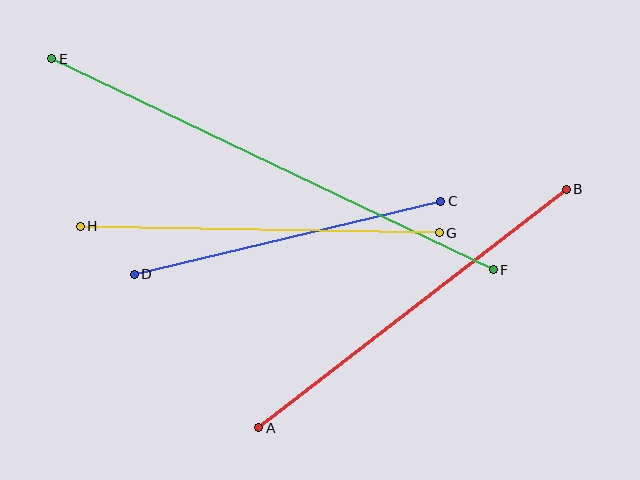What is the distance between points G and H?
The distance is approximately 359 pixels.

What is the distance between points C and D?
The distance is approximately 315 pixels.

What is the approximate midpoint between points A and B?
The midpoint is at approximately (412, 308) pixels.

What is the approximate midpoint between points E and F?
The midpoint is at approximately (273, 164) pixels.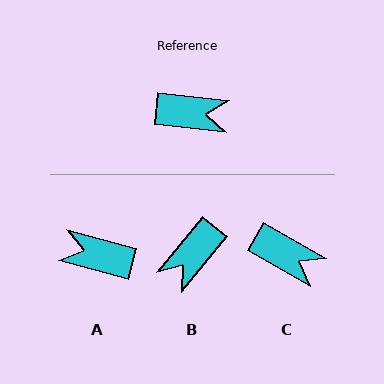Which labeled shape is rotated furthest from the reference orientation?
A, about 171 degrees away.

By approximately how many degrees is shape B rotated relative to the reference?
Approximately 123 degrees clockwise.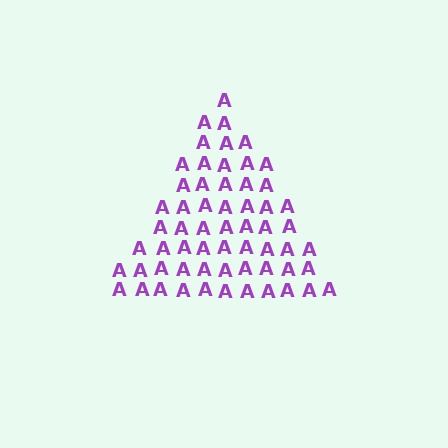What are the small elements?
The small elements are letter A's.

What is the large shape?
The large shape is a triangle.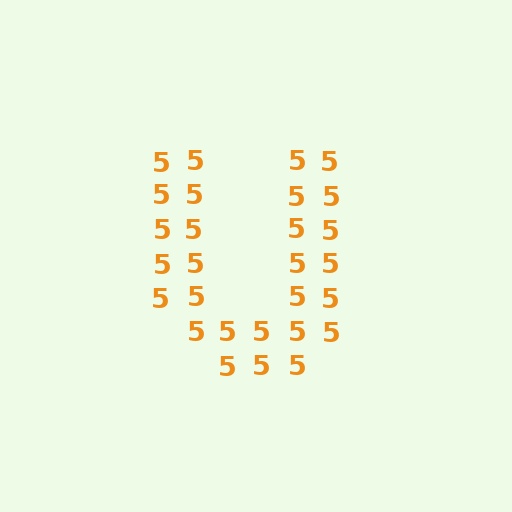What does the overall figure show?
The overall figure shows the letter U.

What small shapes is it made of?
It is made of small digit 5's.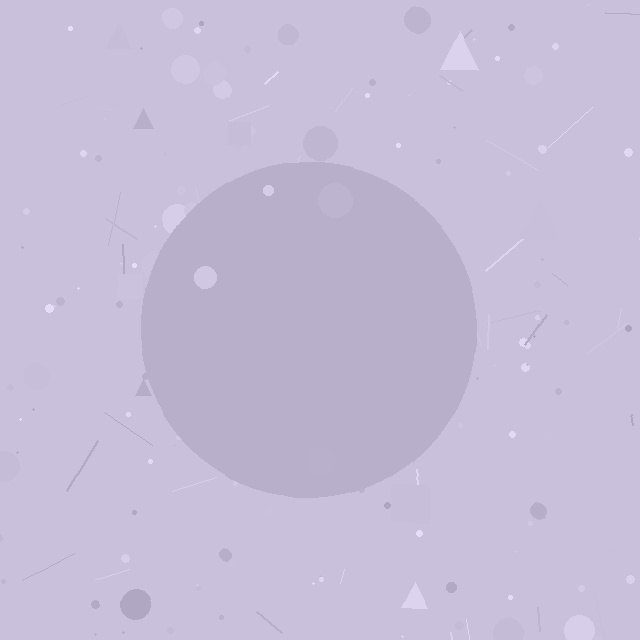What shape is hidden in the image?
A circle is hidden in the image.